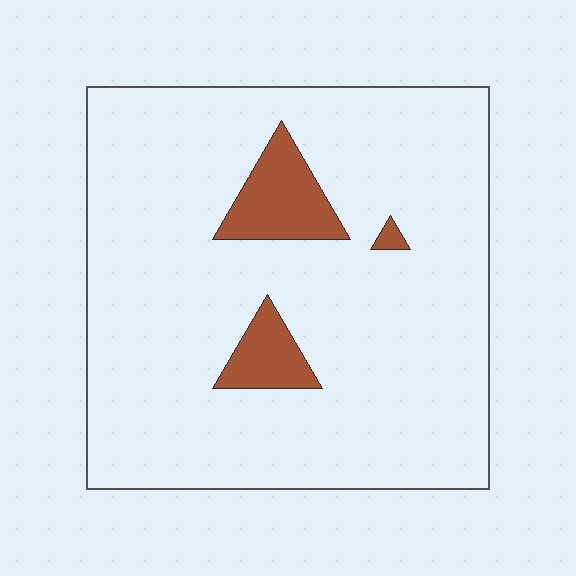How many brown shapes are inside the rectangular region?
3.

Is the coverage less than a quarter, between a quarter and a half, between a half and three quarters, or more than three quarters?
Less than a quarter.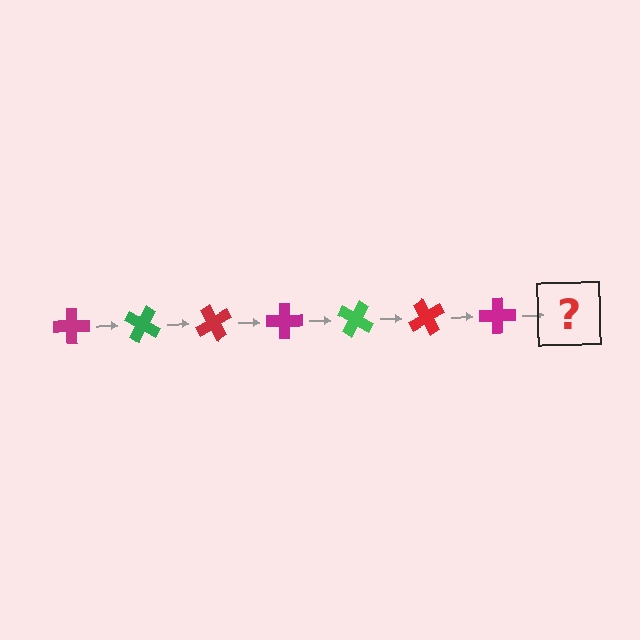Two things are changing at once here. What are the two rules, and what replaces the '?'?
The two rules are that it rotates 30 degrees each step and the color cycles through magenta, green, and red. The '?' should be a green cross, rotated 210 degrees from the start.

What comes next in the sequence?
The next element should be a green cross, rotated 210 degrees from the start.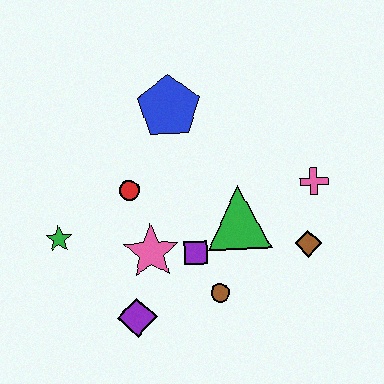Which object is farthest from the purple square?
The blue pentagon is farthest from the purple square.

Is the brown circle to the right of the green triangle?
No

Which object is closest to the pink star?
The purple square is closest to the pink star.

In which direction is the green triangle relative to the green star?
The green triangle is to the right of the green star.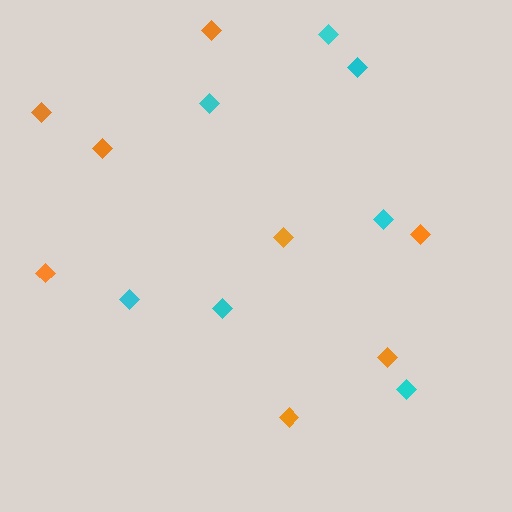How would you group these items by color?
There are 2 groups: one group of cyan diamonds (7) and one group of orange diamonds (8).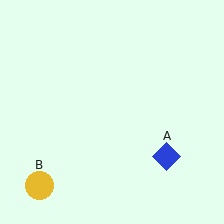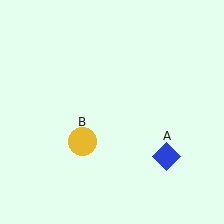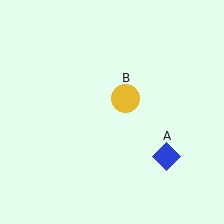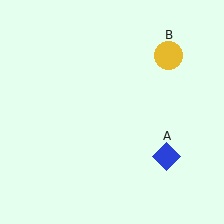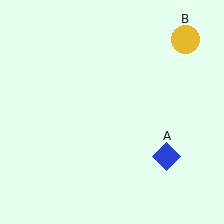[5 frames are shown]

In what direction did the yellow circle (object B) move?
The yellow circle (object B) moved up and to the right.